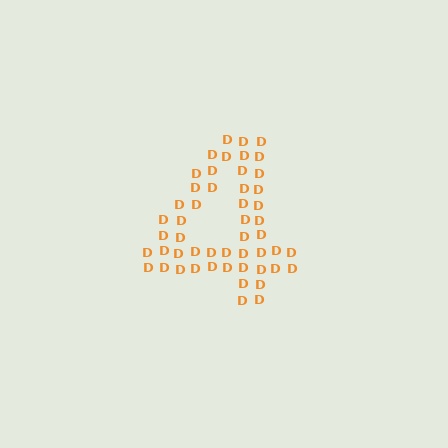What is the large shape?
The large shape is the digit 4.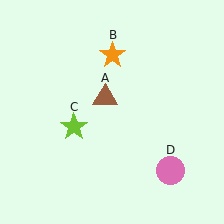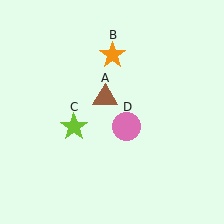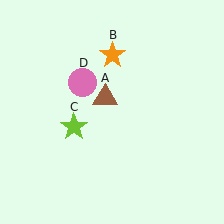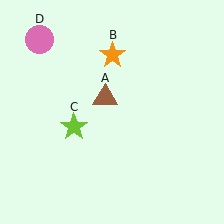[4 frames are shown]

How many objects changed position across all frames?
1 object changed position: pink circle (object D).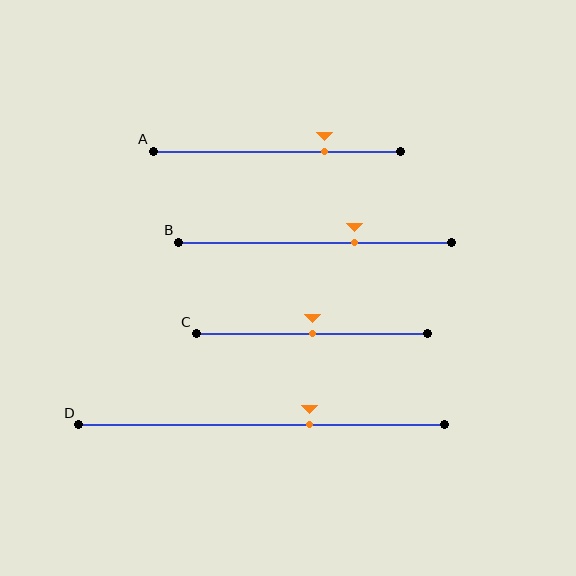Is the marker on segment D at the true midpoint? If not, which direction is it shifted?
No, the marker on segment D is shifted to the right by about 13% of the segment length.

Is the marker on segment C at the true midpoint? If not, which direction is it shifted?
Yes, the marker on segment C is at the true midpoint.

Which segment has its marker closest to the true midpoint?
Segment C has its marker closest to the true midpoint.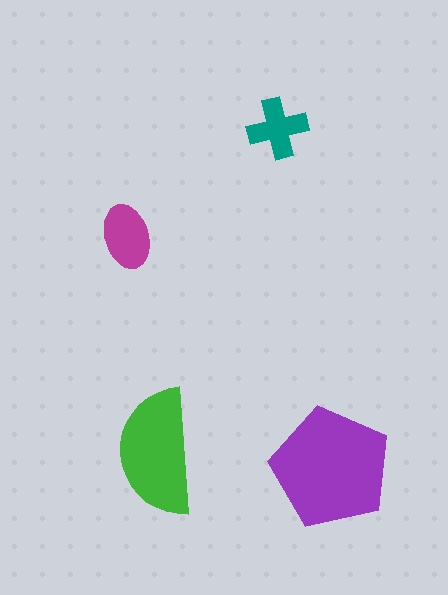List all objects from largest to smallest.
The purple pentagon, the green semicircle, the magenta ellipse, the teal cross.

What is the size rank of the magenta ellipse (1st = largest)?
3rd.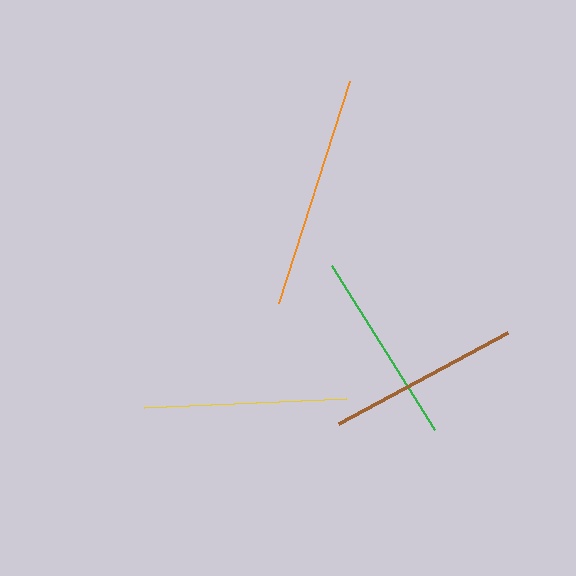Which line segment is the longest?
The orange line is the longest at approximately 233 pixels.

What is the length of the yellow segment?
The yellow segment is approximately 202 pixels long.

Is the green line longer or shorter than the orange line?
The orange line is longer than the green line.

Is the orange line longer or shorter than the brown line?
The orange line is longer than the brown line.